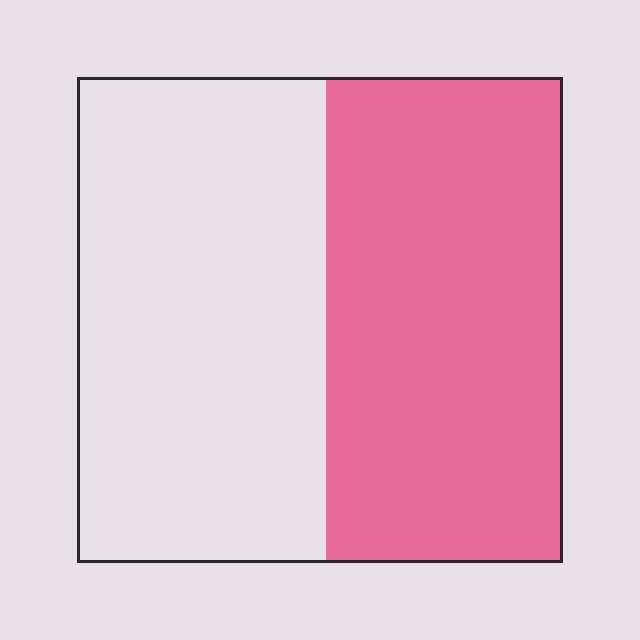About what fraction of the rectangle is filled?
About one half (1/2).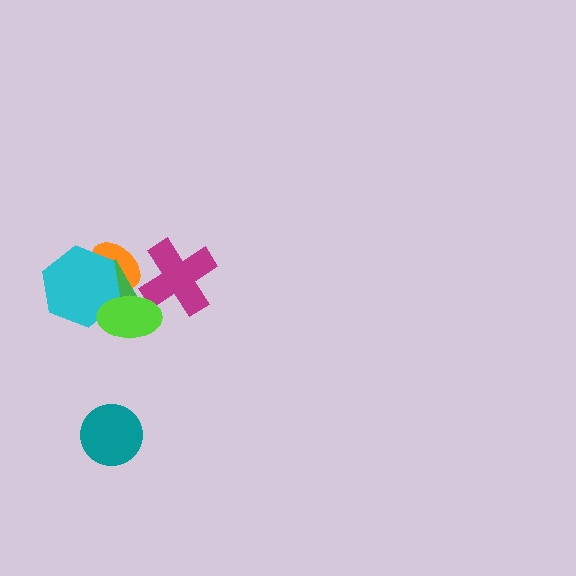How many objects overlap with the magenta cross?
2 objects overlap with the magenta cross.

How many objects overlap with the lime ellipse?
4 objects overlap with the lime ellipse.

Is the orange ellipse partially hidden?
Yes, it is partially covered by another shape.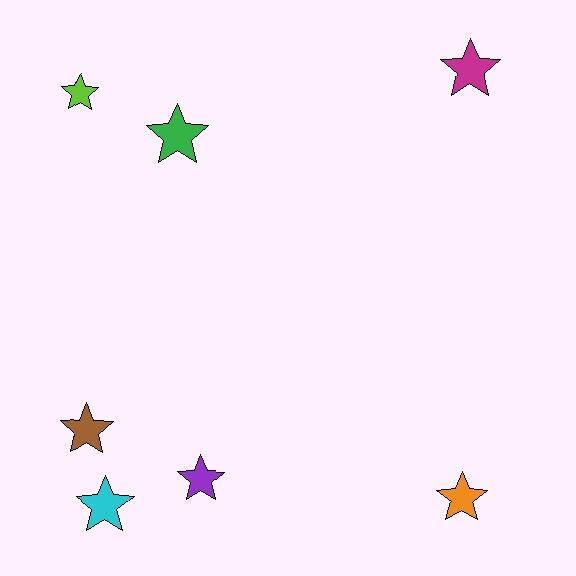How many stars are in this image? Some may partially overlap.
There are 7 stars.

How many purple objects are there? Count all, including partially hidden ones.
There is 1 purple object.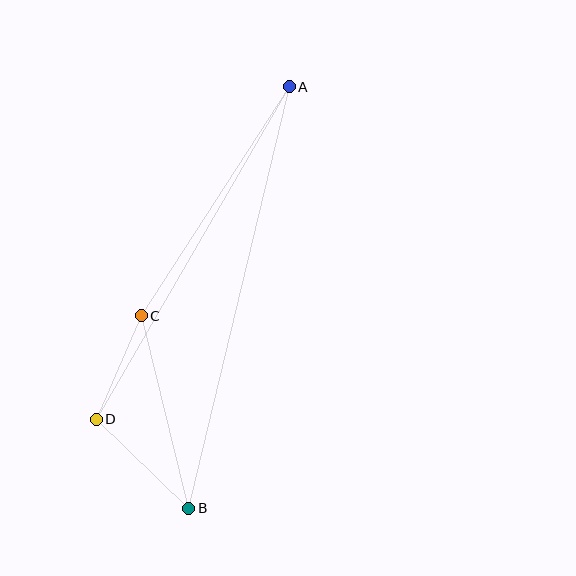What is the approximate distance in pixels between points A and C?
The distance between A and C is approximately 273 pixels.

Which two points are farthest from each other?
Points A and B are farthest from each other.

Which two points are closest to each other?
Points C and D are closest to each other.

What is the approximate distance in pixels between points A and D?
The distance between A and D is approximately 384 pixels.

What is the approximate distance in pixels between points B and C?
The distance between B and C is approximately 198 pixels.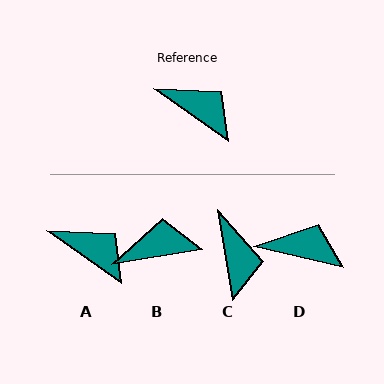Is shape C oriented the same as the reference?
No, it is off by about 46 degrees.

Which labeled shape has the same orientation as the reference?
A.